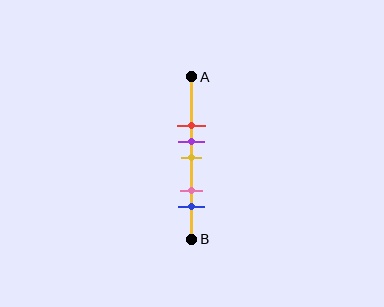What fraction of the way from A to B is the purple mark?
The purple mark is approximately 40% (0.4) of the way from A to B.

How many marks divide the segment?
There are 5 marks dividing the segment.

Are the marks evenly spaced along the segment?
No, the marks are not evenly spaced.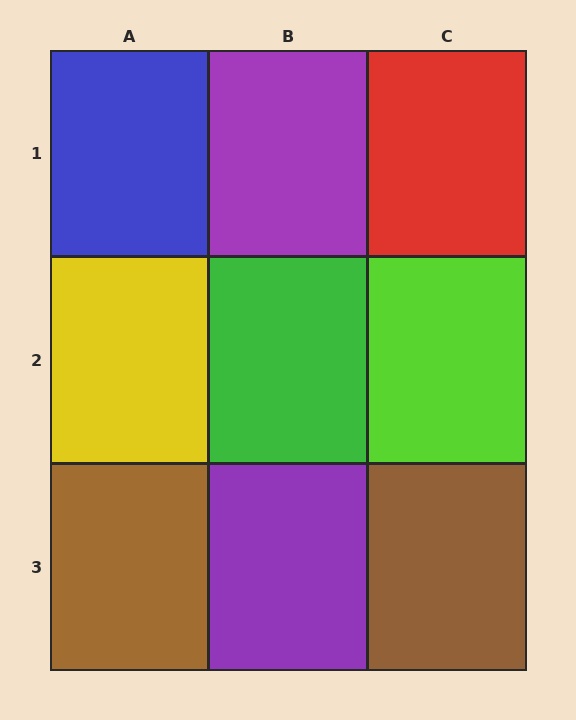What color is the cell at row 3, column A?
Brown.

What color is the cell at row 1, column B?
Purple.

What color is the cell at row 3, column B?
Purple.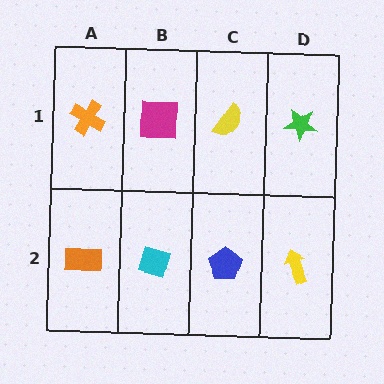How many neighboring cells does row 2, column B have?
3.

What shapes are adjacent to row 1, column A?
An orange rectangle (row 2, column A), a magenta square (row 1, column B).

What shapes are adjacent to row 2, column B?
A magenta square (row 1, column B), an orange rectangle (row 2, column A), a blue pentagon (row 2, column C).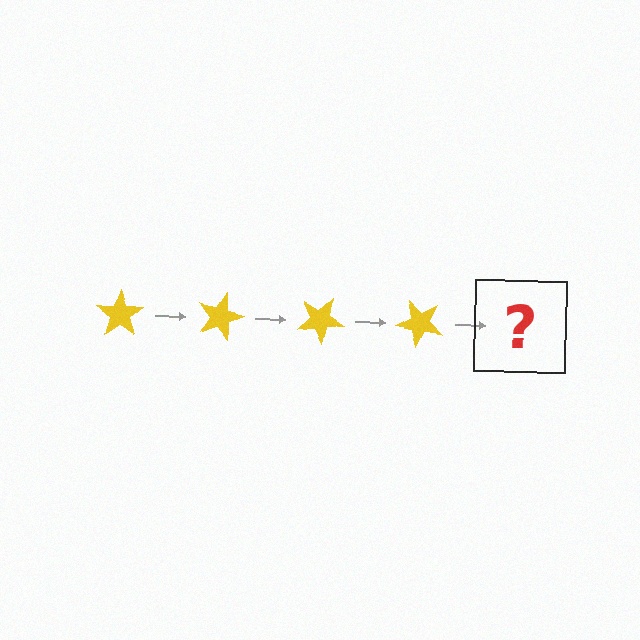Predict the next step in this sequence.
The next step is a yellow star rotated 60 degrees.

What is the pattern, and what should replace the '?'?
The pattern is that the star rotates 15 degrees each step. The '?' should be a yellow star rotated 60 degrees.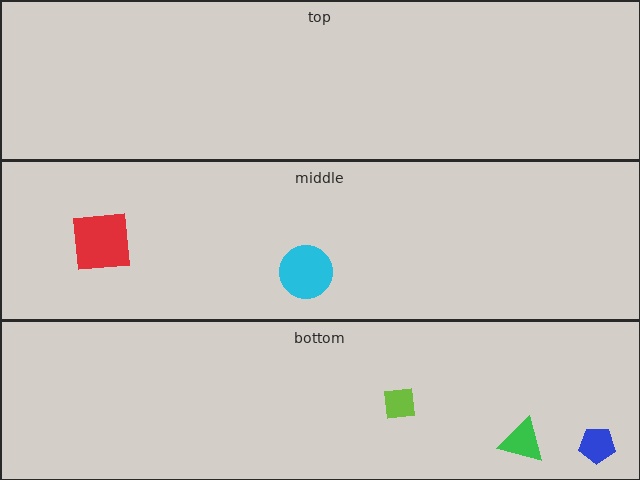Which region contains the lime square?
The bottom region.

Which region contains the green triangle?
The bottom region.